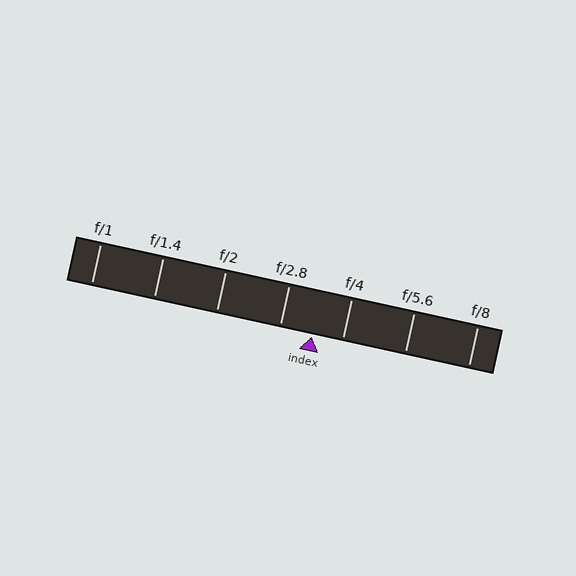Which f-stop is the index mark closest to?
The index mark is closest to f/4.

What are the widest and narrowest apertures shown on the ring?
The widest aperture shown is f/1 and the narrowest is f/8.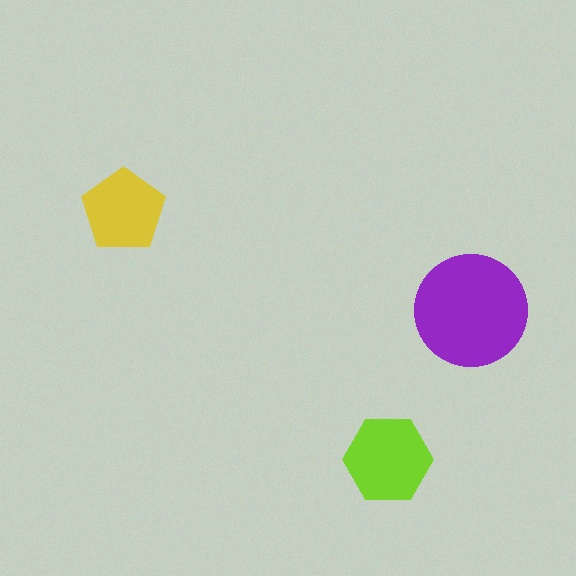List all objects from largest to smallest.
The purple circle, the lime hexagon, the yellow pentagon.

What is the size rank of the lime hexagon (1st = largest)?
2nd.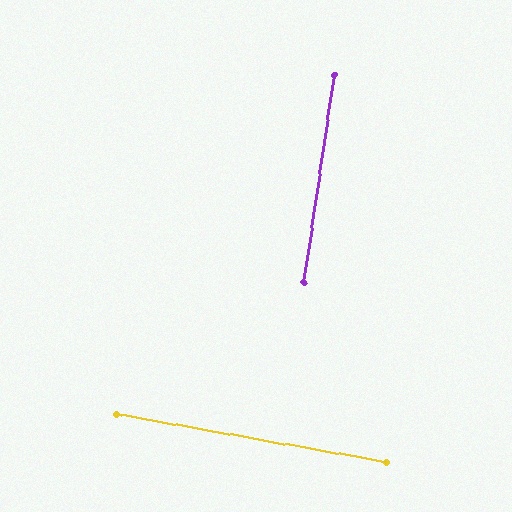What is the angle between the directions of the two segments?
Approximately 88 degrees.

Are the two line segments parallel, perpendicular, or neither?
Perpendicular — they meet at approximately 88°.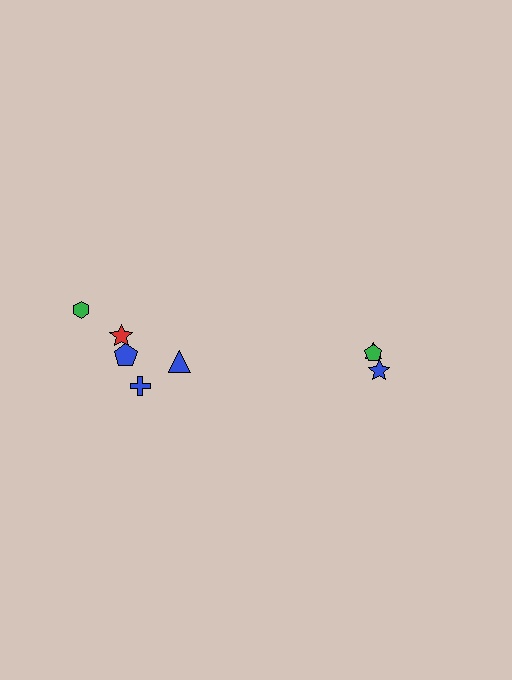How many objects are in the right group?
There are 3 objects.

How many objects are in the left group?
There are 5 objects.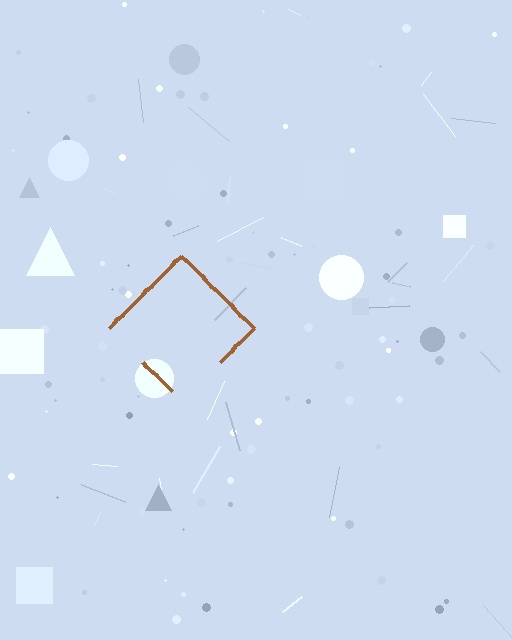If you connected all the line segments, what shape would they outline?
They would outline a diamond.